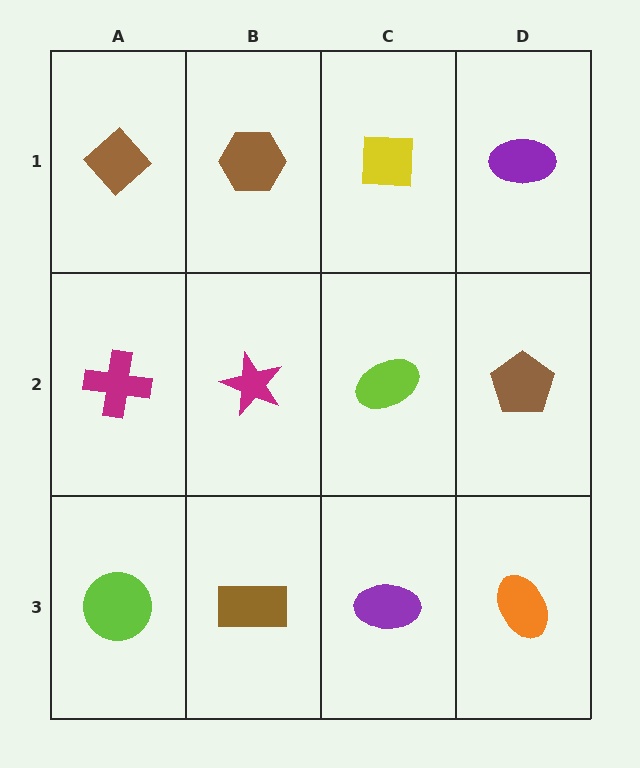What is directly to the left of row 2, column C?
A magenta star.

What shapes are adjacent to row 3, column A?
A magenta cross (row 2, column A), a brown rectangle (row 3, column B).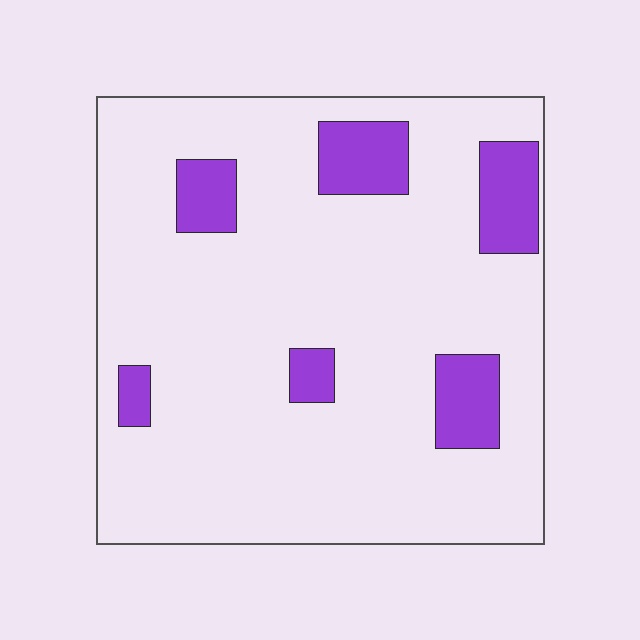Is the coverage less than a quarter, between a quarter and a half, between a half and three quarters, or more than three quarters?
Less than a quarter.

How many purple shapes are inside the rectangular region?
6.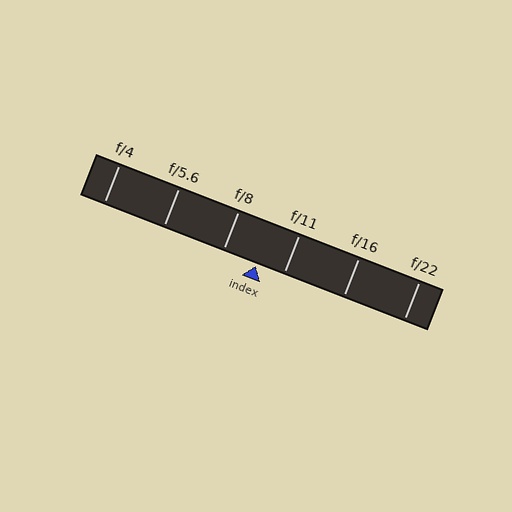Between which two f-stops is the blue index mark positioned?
The index mark is between f/8 and f/11.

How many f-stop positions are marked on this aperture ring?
There are 6 f-stop positions marked.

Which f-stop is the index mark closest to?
The index mark is closest to f/11.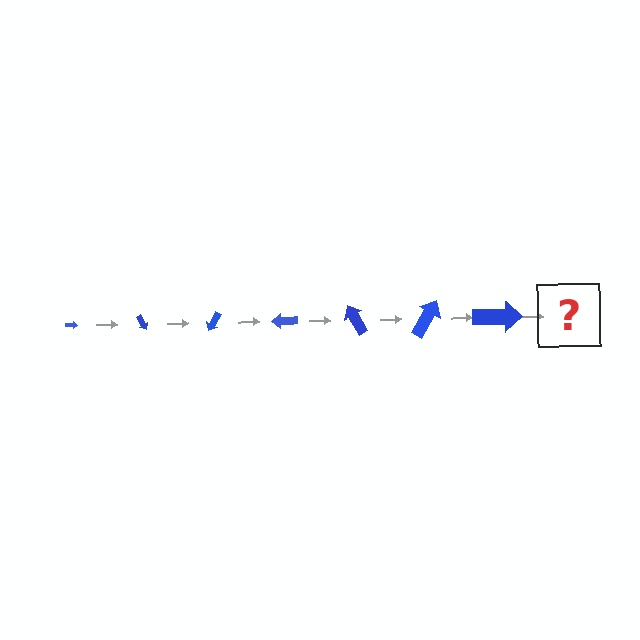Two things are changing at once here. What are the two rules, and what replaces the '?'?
The two rules are that the arrow grows larger each step and it rotates 60 degrees each step. The '?' should be an arrow, larger than the previous one and rotated 420 degrees from the start.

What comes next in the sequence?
The next element should be an arrow, larger than the previous one and rotated 420 degrees from the start.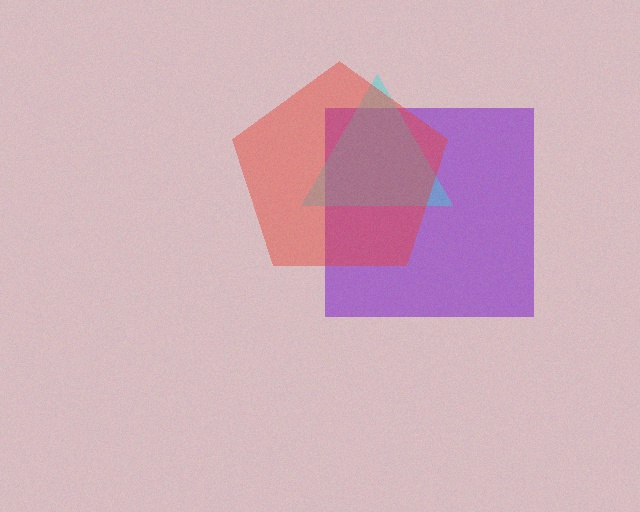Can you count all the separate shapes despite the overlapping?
Yes, there are 3 separate shapes.